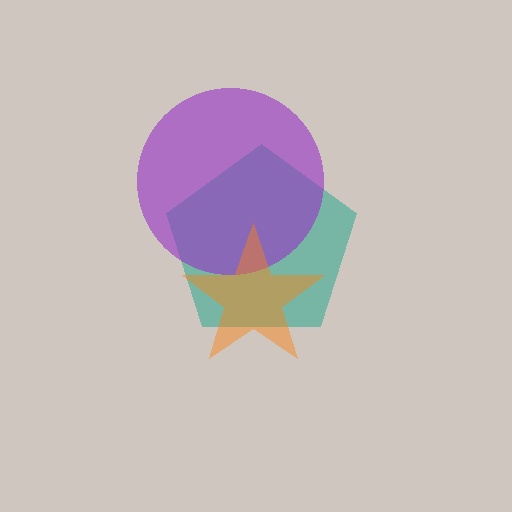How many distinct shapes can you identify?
There are 3 distinct shapes: a teal pentagon, a purple circle, an orange star.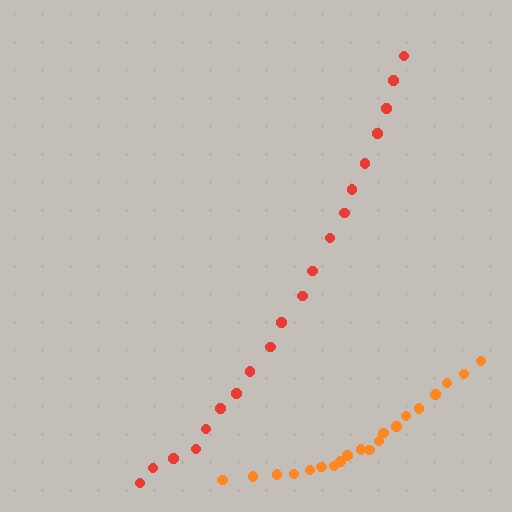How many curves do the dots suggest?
There are 2 distinct paths.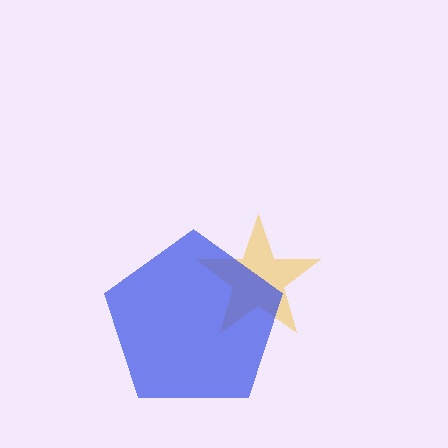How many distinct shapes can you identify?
There are 2 distinct shapes: a yellow star, a blue pentagon.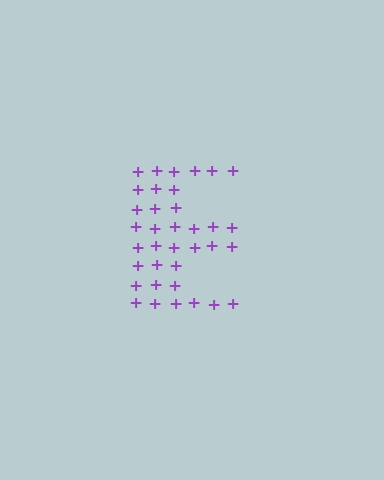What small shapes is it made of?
It is made of small plus signs.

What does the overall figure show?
The overall figure shows the letter E.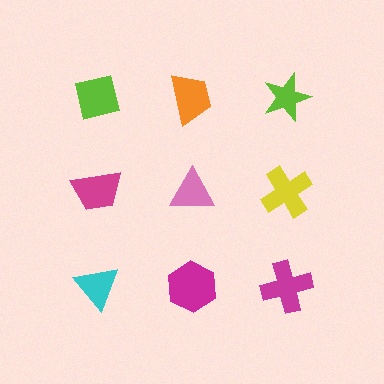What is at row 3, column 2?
A magenta hexagon.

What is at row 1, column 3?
A lime star.